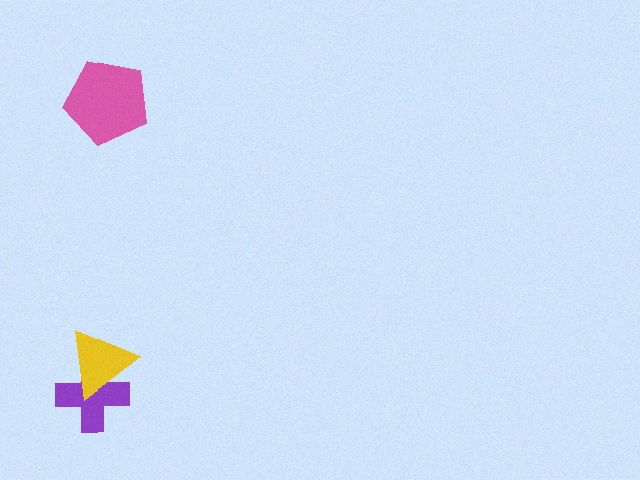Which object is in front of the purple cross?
The yellow triangle is in front of the purple cross.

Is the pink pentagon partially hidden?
No, no other shape covers it.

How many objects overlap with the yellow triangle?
1 object overlaps with the yellow triangle.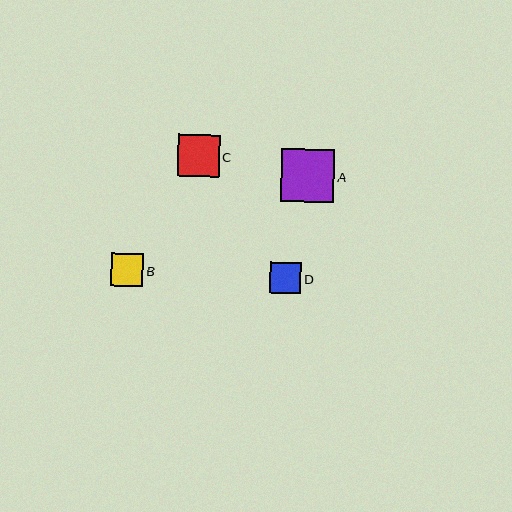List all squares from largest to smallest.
From largest to smallest: A, C, B, D.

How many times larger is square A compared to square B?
Square A is approximately 1.6 times the size of square B.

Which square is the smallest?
Square D is the smallest with a size of approximately 31 pixels.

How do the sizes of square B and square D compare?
Square B and square D are approximately the same size.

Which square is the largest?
Square A is the largest with a size of approximately 53 pixels.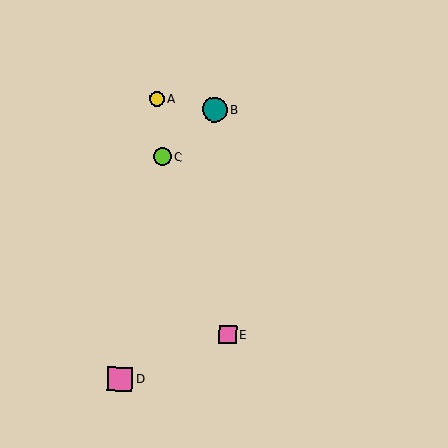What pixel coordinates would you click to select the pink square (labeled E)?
Click at (228, 335) to select the pink square E.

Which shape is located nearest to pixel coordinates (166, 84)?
The yellow circle (labeled A) at (157, 99) is nearest to that location.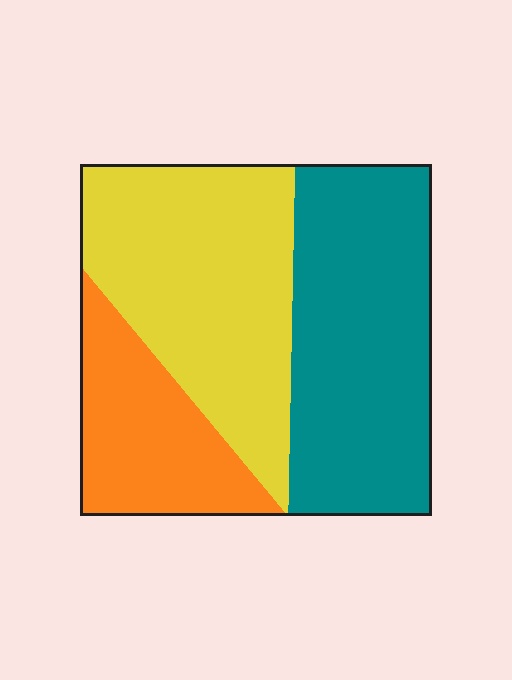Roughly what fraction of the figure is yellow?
Yellow covers around 40% of the figure.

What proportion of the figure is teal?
Teal covers roughly 40% of the figure.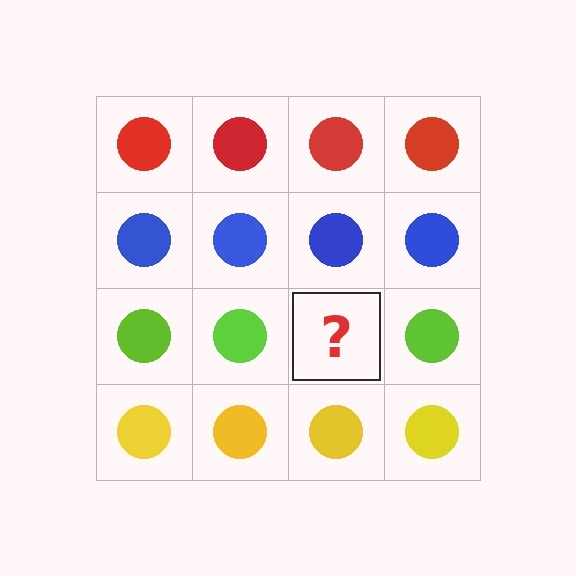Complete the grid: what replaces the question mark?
The question mark should be replaced with a lime circle.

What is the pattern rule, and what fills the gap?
The rule is that each row has a consistent color. The gap should be filled with a lime circle.